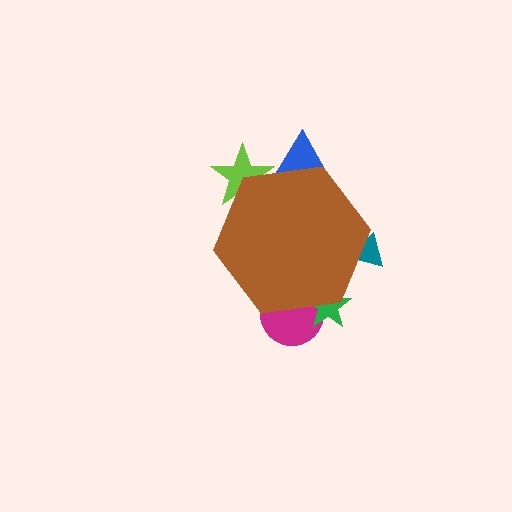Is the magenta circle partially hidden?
Yes, the magenta circle is partially hidden behind the brown hexagon.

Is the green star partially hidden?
Yes, the green star is partially hidden behind the brown hexagon.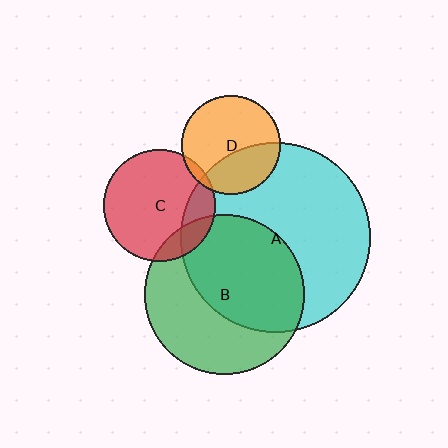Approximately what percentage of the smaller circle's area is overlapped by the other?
Approximately 5%.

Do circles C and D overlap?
Yes.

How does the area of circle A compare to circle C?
Approximately 2.9 times.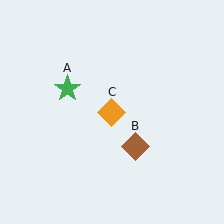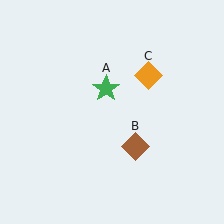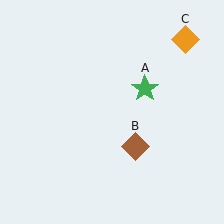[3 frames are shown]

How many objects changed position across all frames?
2 objects changed position: green star (object A), orange diamond (object C).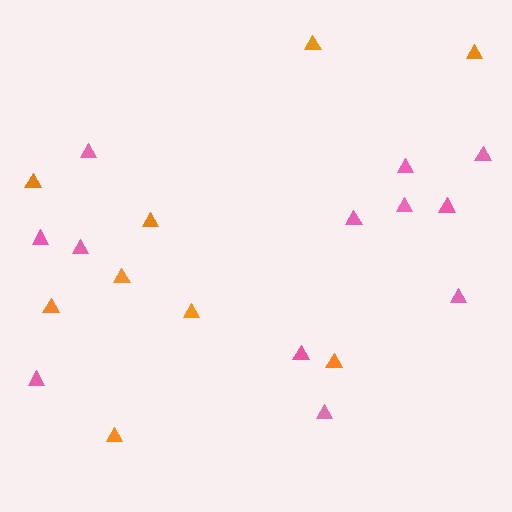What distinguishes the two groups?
There are 2 groups: one group of pink triangles (12) and one group of orange triangles (9).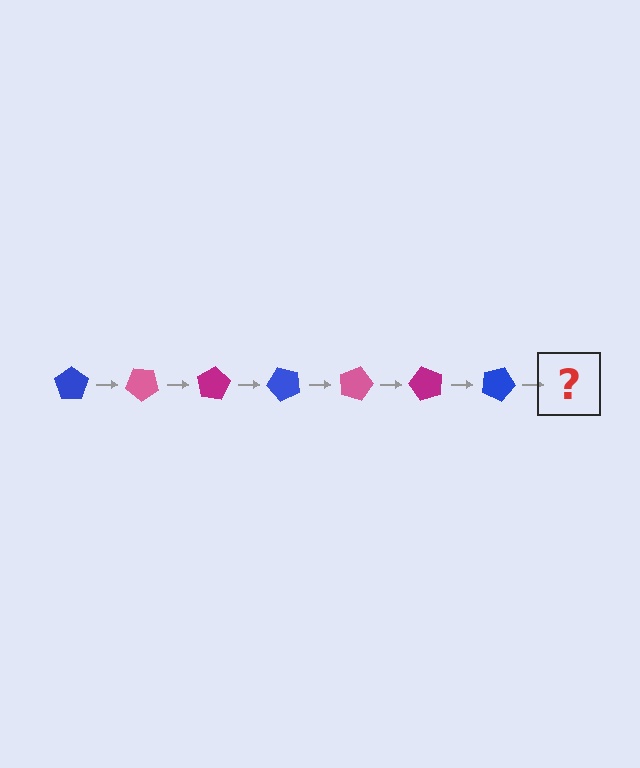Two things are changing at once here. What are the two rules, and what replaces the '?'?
The two rules are that it rotates 40 degrees each step and the color cycles through blue, pink, and magenta. The '?' should be a pink pentagon, rotated 280 degrees from the start.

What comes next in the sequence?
The next element should be a pink pentagon, rotated 280 degrees from the start.